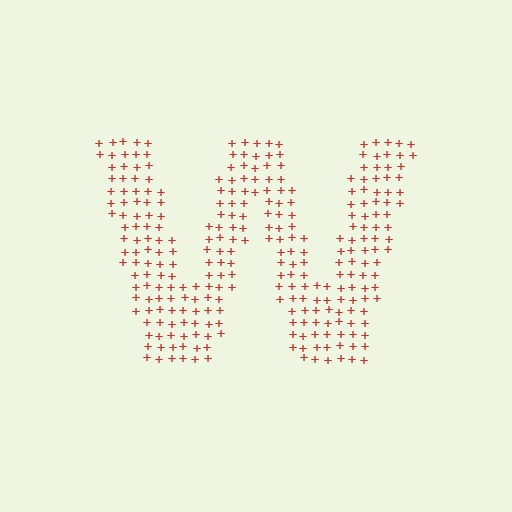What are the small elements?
The small elements are plus signs.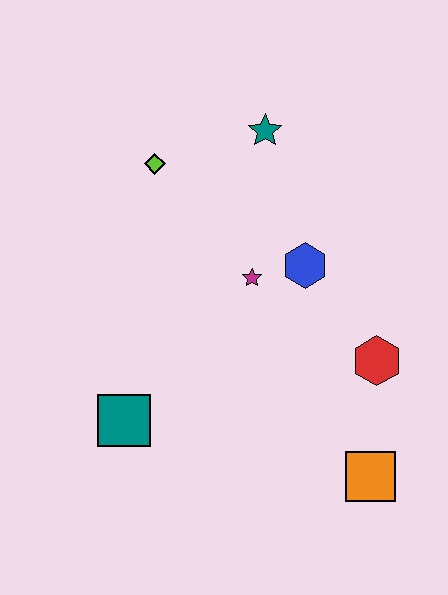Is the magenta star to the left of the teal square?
No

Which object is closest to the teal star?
The lime diamond is closest to the teal star.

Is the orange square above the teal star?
No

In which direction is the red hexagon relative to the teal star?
The red hexagon is below the teal star.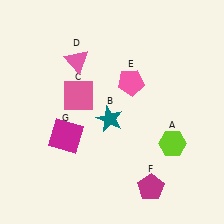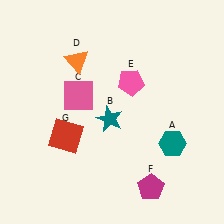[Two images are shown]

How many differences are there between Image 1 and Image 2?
There are 3 differences between the two images.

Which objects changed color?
A changed from lime to teal. D changed from pink to orange. G changed from magenta to red.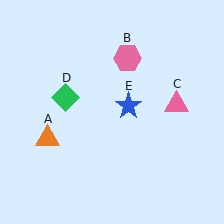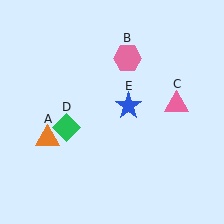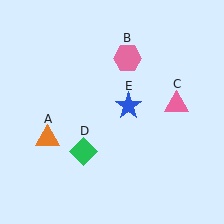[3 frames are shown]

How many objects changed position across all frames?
1 object changed position: green diamond (object D).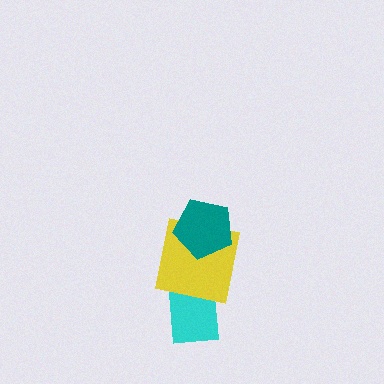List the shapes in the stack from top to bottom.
From top to bottom: the teal pentagon, the yellow square, the cyan rectangle.